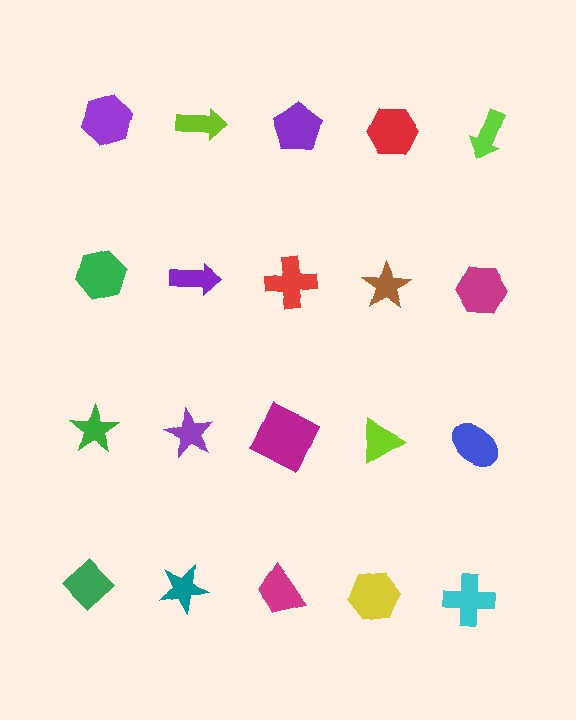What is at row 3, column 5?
A blue ellipse.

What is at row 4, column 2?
A teal star.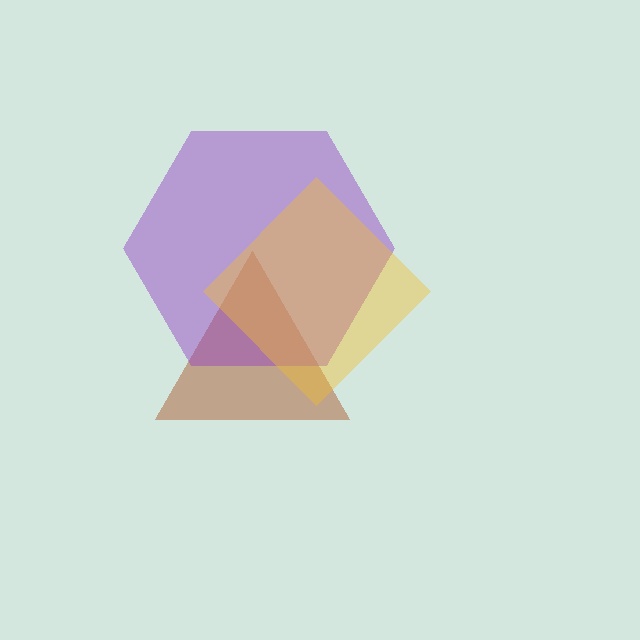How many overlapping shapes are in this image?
There are 3 overlapping shapes in the image.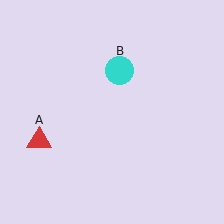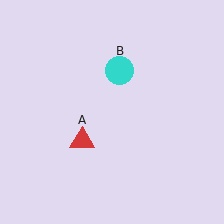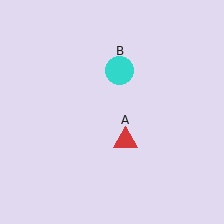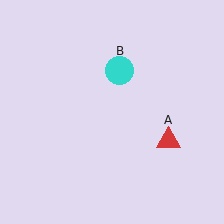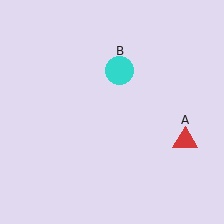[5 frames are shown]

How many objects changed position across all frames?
1 object changed position: red triangle (object A).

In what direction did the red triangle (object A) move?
The red triangle (object A) moved right.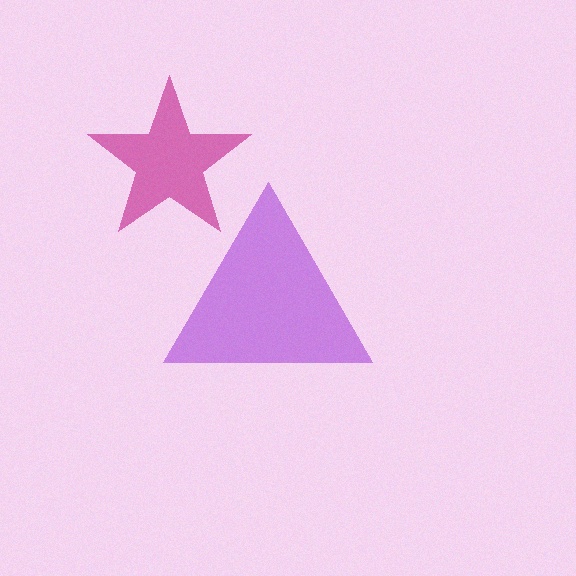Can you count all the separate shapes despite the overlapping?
Yes, there are 2 separate shapes.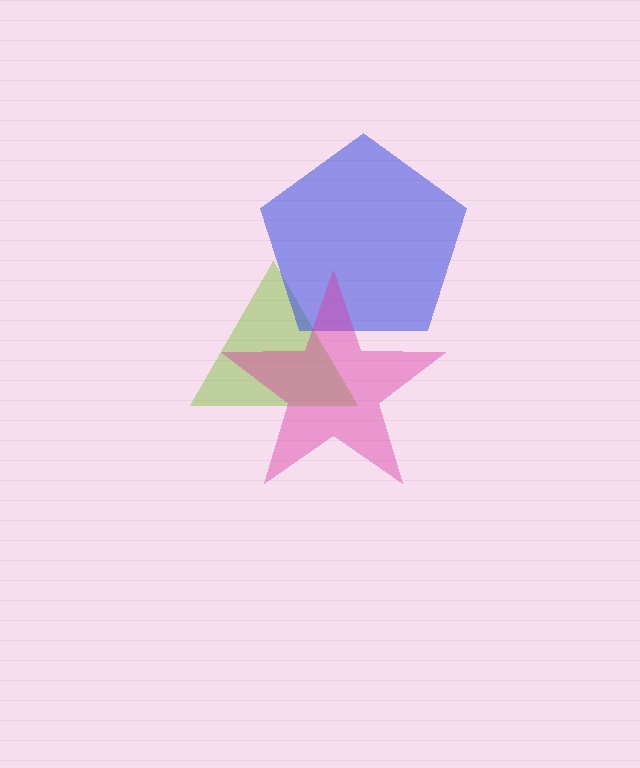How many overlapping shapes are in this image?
There are 3 overlapping shapes in the image.